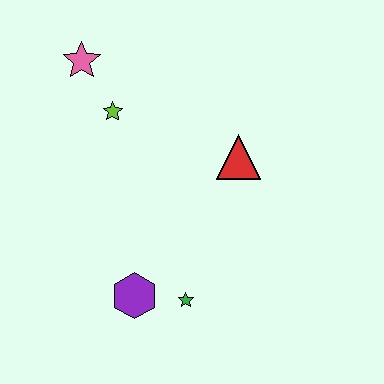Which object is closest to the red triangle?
The lime star is closest to the red triangle.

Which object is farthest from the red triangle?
The pink star is farthest from the red triangle.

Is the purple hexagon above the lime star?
No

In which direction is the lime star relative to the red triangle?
The lime star is to the left of the red triangle.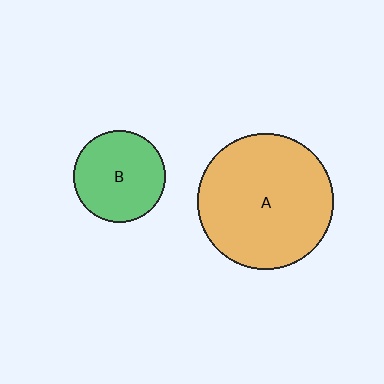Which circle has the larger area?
Circle A (orange).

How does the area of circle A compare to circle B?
Approximately 2.2 times.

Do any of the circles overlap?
No, none of the circles overlap.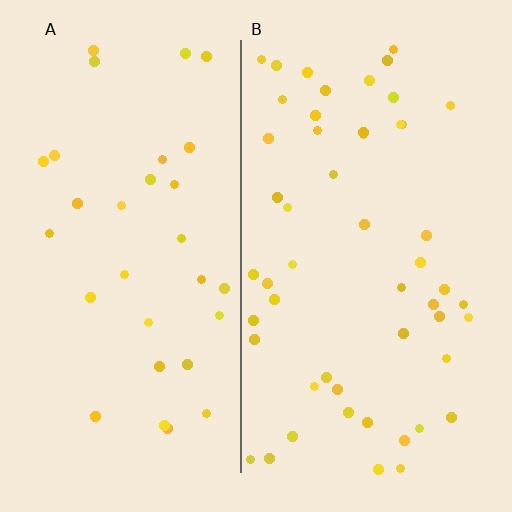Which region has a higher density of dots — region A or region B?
B (the right).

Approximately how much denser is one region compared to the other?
Approximately 1.7× — region B over region A.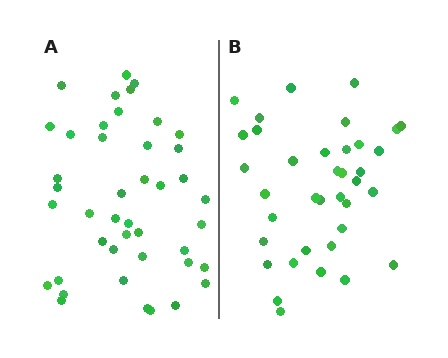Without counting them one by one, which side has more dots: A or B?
Region A (the left region) has more dots.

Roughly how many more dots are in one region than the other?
Region A has about 6 more dots than region B.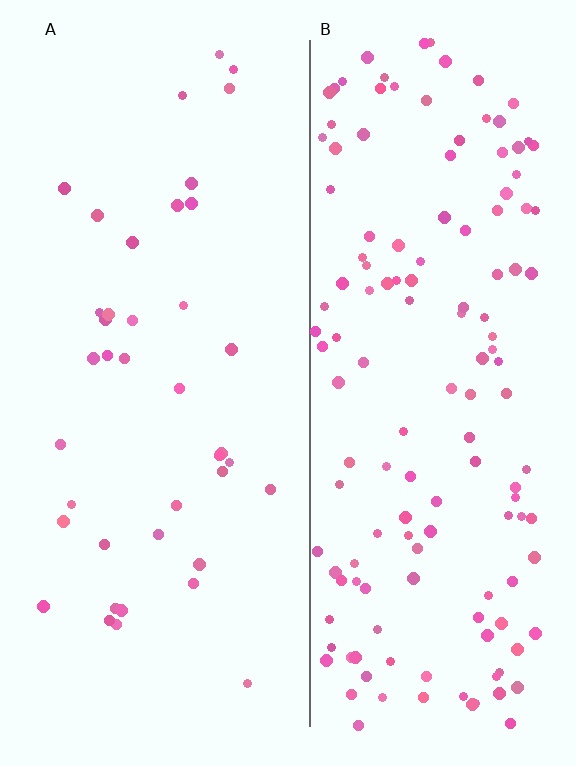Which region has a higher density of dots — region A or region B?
B (the right).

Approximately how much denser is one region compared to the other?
Approximately 3.6× — region B over region A.